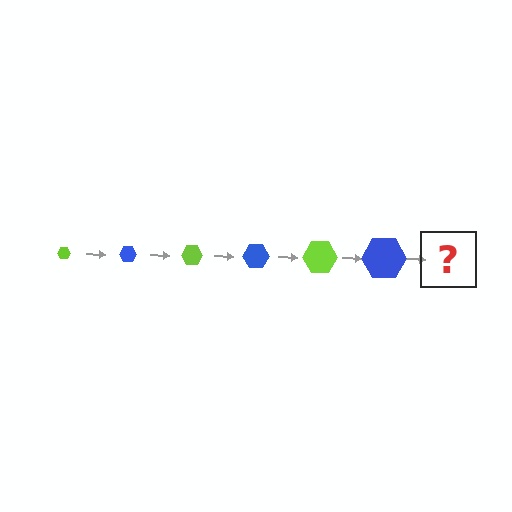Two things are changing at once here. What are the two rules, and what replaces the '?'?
The two rules are that the hexagon grows larger each step and the color cycles through lime and blue. The '?' should be a lime hexagon, larger than the previous one.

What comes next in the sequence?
The next element should be a lime hexagon, larger than the previous one.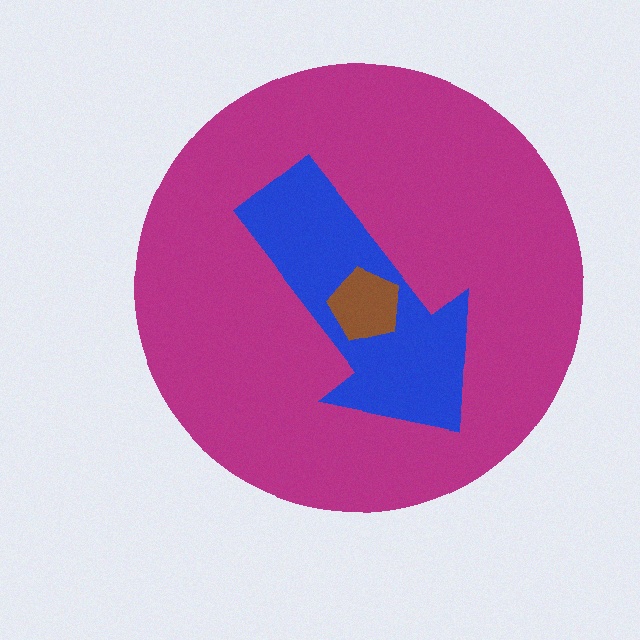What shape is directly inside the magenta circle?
The blue arrow.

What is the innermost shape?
The brown pentagon.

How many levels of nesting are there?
3.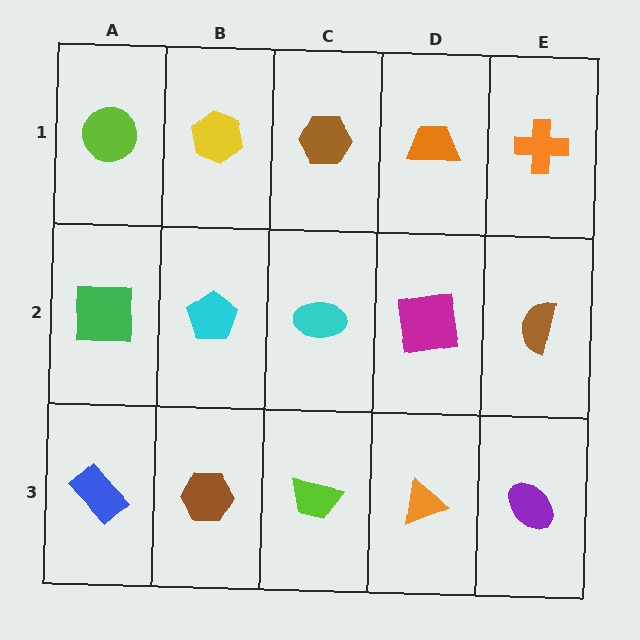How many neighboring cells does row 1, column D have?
3.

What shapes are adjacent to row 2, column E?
An orange cross (row 1, column E), a purple ellipse (row 3, column E), a magenta square (row 2, column D).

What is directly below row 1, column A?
A green square.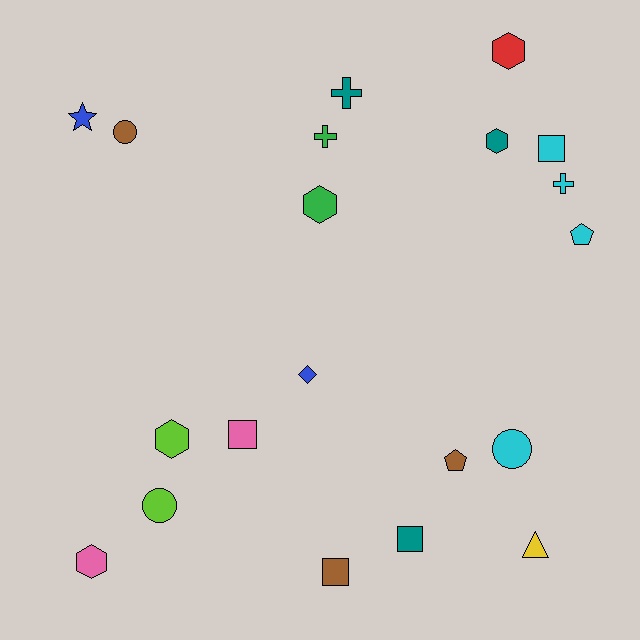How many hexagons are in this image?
There are 5 hexagons.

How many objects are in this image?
There are 20 objects.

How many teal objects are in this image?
There are 3 teal objects.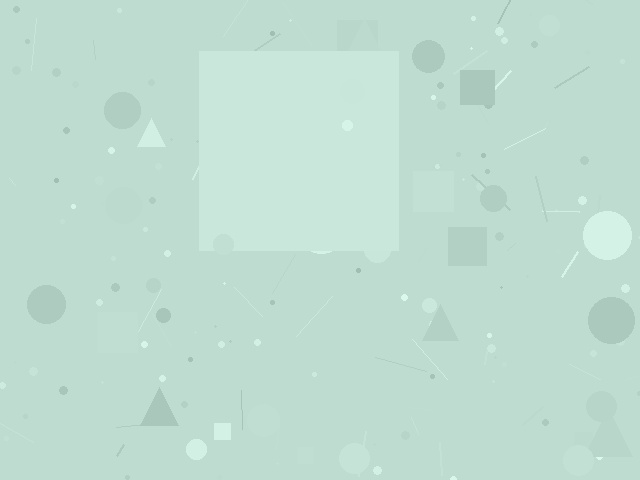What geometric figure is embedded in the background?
A square is embedded in the background.